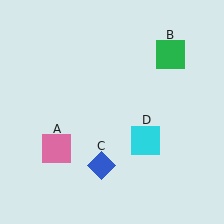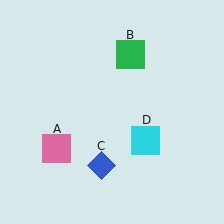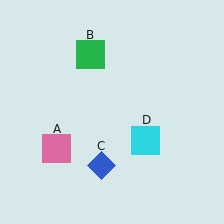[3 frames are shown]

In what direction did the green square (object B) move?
The green square (object B) moved left.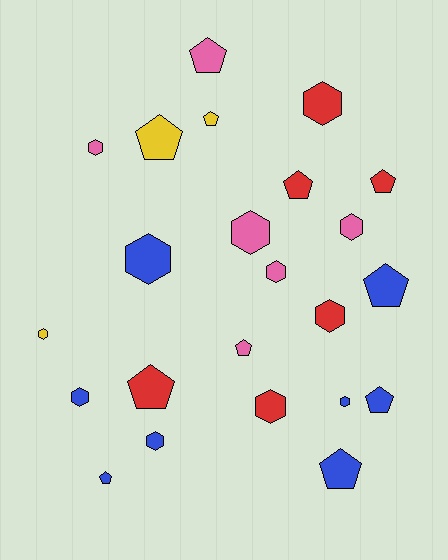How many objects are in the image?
There are 23 objects.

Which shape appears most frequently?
Hexagon, with 12 objects.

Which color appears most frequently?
Blue, with 8 objects.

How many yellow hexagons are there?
There is 1 yellow hexagon.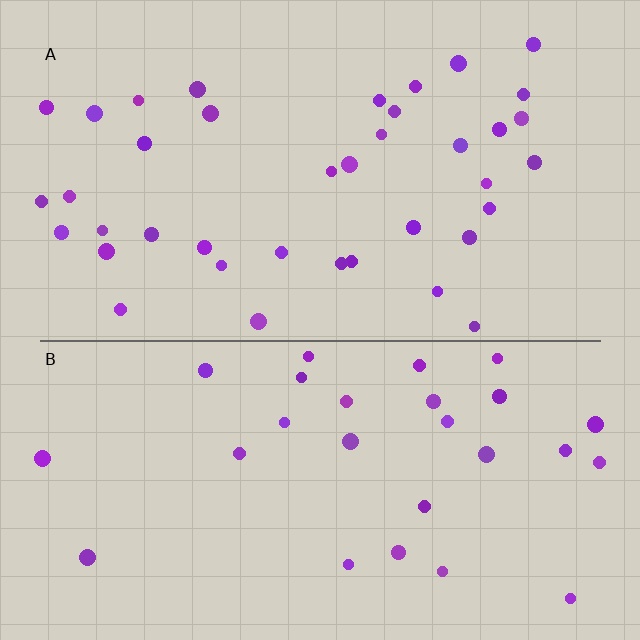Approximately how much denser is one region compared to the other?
Approximately 1.4× — region A over region B.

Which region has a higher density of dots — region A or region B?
A (the top).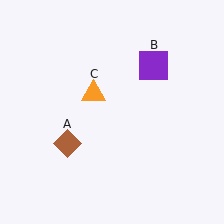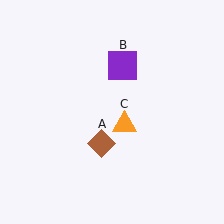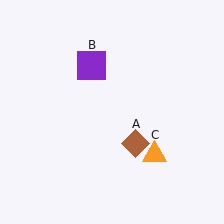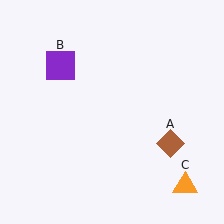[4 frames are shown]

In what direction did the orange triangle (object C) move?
The orange triangle (object C) moved down and to the right.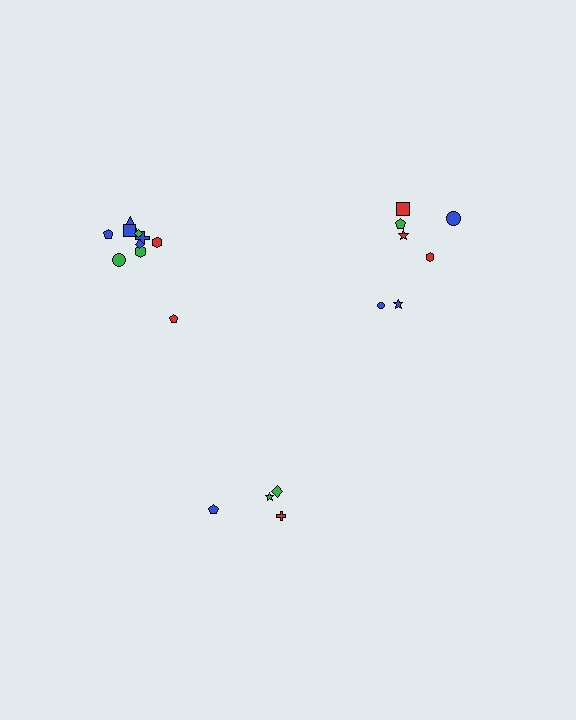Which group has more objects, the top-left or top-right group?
The top-left group.